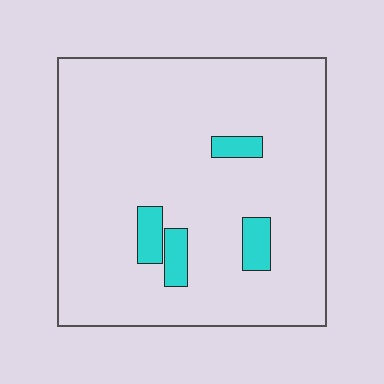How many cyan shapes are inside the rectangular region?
4.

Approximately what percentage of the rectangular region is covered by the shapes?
Approximately 10%.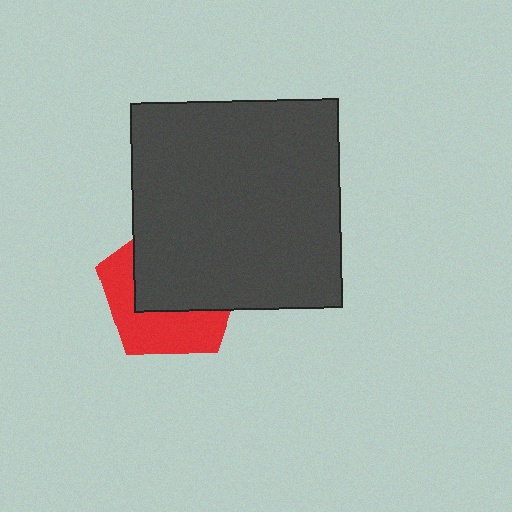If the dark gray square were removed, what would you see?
You would see the complete red pentagon.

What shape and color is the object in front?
The object in front is a dark gray square.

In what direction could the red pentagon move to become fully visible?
The red pentagon could move toward the lower-left. That would shift it out from behind the dark gray square entirely.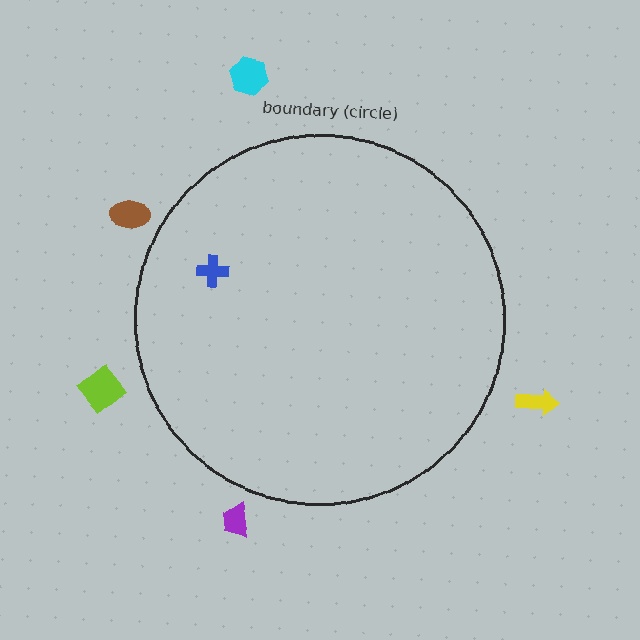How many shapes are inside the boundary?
1 inside, 5 outside.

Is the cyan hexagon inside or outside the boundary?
Outside.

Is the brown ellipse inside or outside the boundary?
Outside.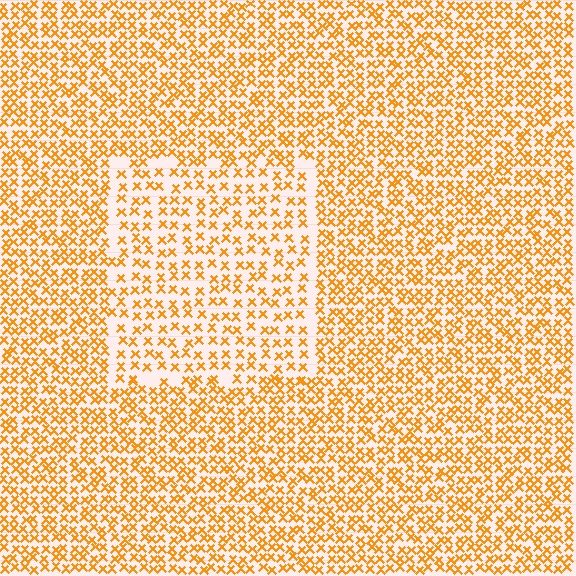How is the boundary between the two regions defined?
The boundary is defined by a change in element density (approximately 1.7x ratio). All elements are the same color, size, and shape.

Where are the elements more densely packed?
The elements are more densely packed outside the rectangle boundary.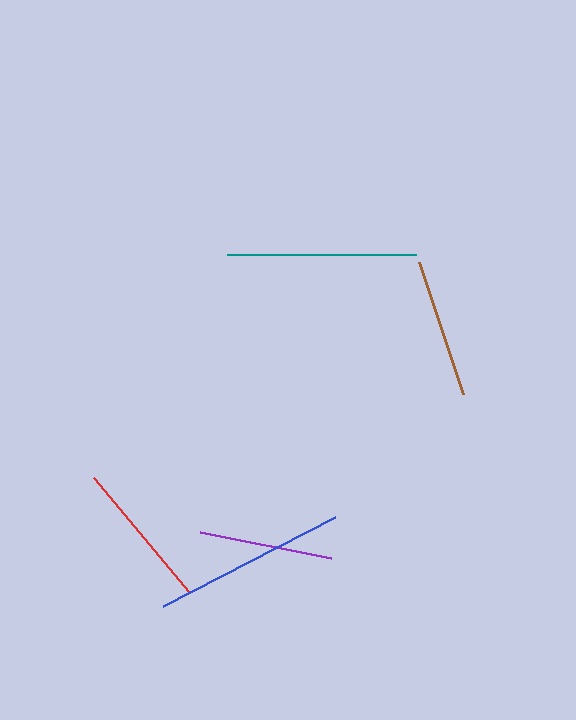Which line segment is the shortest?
The purple line is the shortest at approximately 133 pixels.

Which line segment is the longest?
The blue line is the longest at approximately 194 pixels.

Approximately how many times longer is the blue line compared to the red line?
The blue line is approximately 1.3 times the length of the red line.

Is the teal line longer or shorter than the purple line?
The teal line is longer than the purple line.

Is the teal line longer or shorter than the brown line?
The teal line is longer than the brown line.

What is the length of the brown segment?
The brown segment is approximately 139 pixels long.